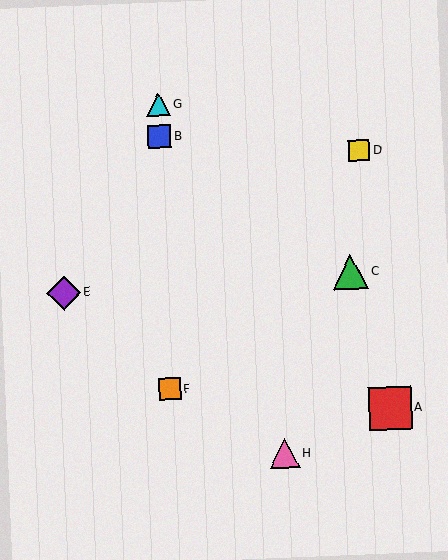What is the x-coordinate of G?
Object G is at x≈158.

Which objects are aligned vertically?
Objects B, F, G are aligned vertically.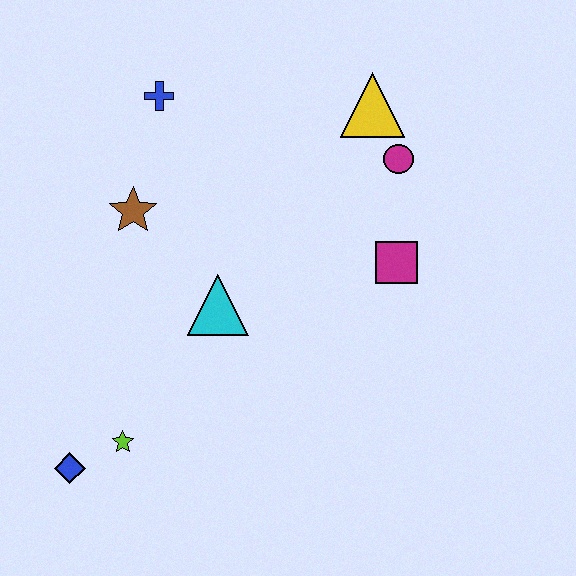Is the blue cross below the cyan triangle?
No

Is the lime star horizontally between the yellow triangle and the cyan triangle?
No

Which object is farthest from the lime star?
The yellow triangle is farthest from the lime star.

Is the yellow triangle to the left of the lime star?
No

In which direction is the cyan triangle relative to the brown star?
The cyan triangle is below the brown star.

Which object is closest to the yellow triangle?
The magenta circle is closest to the yellow triangle.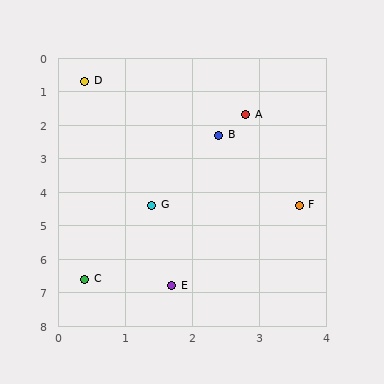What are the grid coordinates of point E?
Point E is at approximately (1.7, 6.8).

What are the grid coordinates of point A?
Point A is at approximately (2.8, 1.7).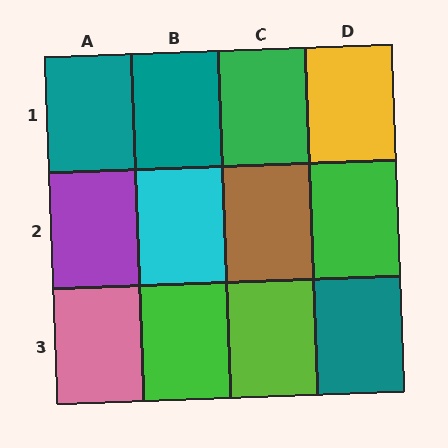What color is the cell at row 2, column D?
Green.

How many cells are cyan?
1 cell is cyan.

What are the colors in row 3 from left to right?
Pink, green, lime, teal.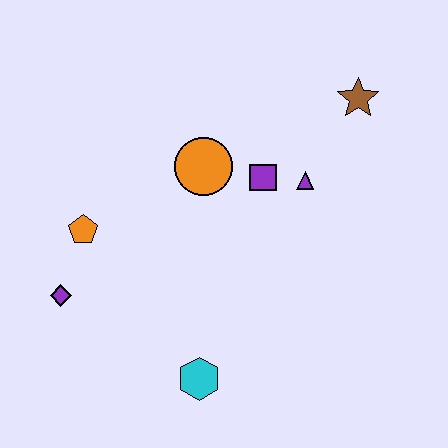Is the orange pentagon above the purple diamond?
Yes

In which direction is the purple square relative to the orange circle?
The purple square is to the right of the orange circle.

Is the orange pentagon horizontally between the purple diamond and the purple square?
Yes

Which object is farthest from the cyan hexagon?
The brown star is farthest from the cyan hexagon.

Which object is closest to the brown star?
The purple triangle is closest to the brown star.